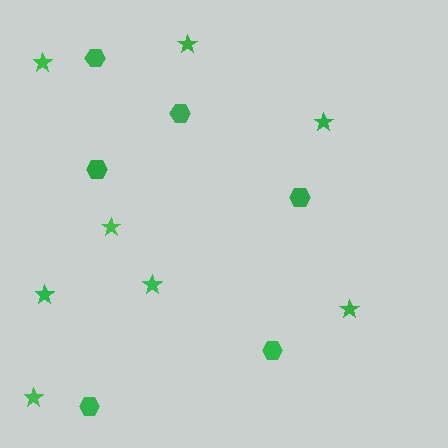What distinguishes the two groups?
There are 2 groups: one group of hexagons (6) and one group of stars (8).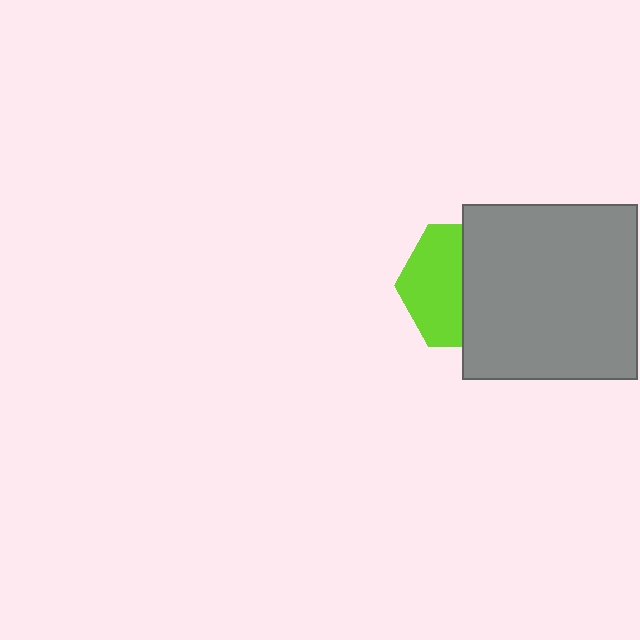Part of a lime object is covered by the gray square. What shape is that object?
It is a hexagon.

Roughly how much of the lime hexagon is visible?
About half of it is visible (roughly 48%).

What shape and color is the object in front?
The object in front is a gray square.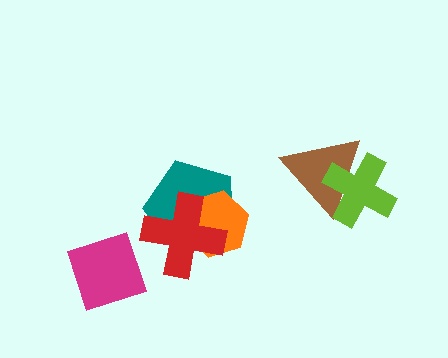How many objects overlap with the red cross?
2 objects overlap with the red cross.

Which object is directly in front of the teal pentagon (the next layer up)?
The orange hexagon is directly in front of the teal pentagon.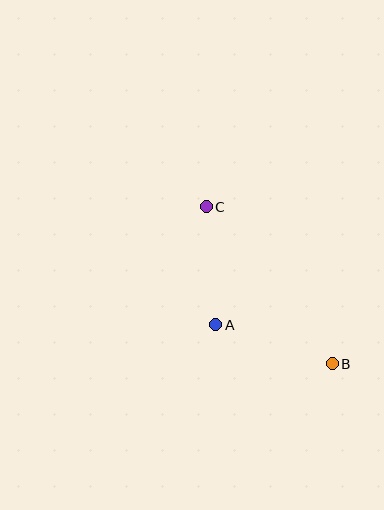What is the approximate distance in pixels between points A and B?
The distance between A and B is approximately 123 pixels.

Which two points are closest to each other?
Points A and C are closest to each other.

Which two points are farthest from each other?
Points B and C are farthest from each other.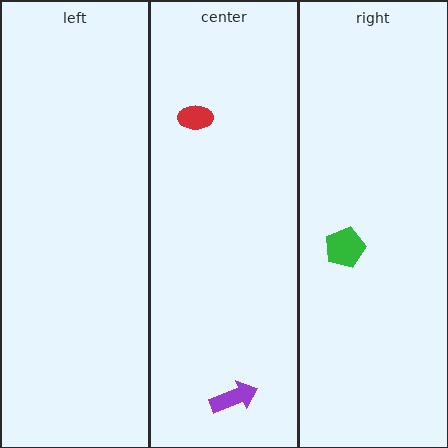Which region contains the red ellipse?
The center region.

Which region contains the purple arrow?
The center region.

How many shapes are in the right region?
1.